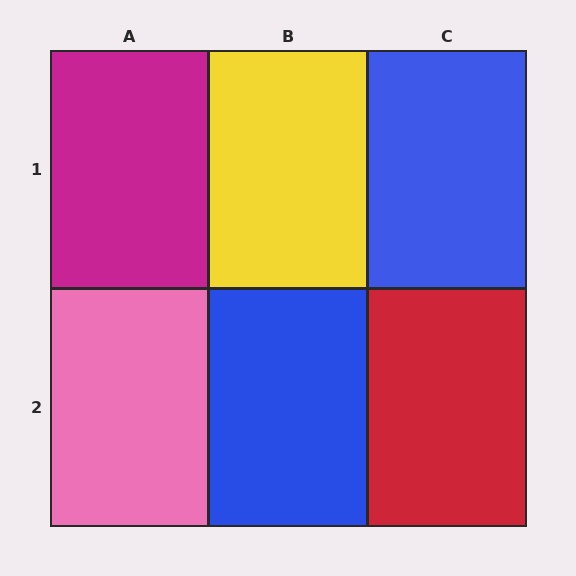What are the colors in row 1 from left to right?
Magenta, yellow, blue.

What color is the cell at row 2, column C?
Red.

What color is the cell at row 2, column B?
Blue.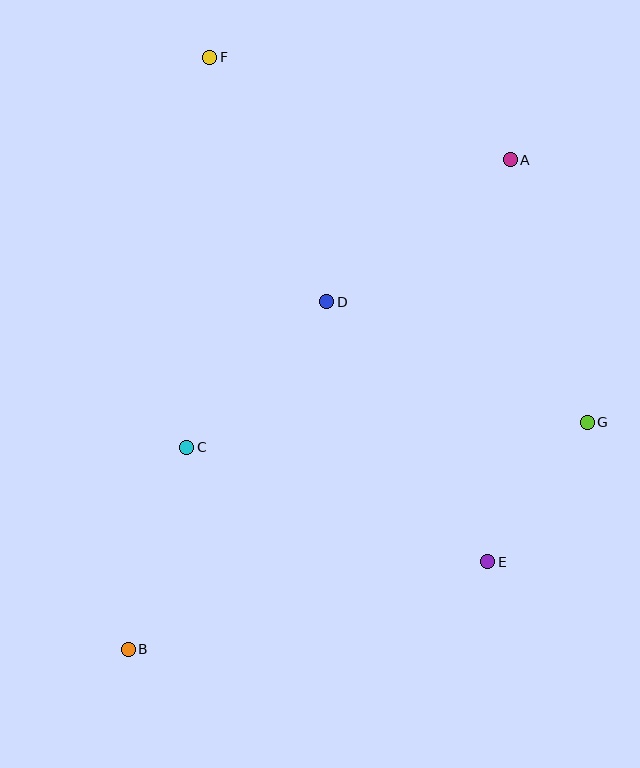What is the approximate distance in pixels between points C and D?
The distance between C and D is approximately 202 pixels.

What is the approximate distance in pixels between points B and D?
The distance between B and D is approximately 400 pixels.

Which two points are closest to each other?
Points E and G are closest to each other.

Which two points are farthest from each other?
Points A and B are farthest from each other.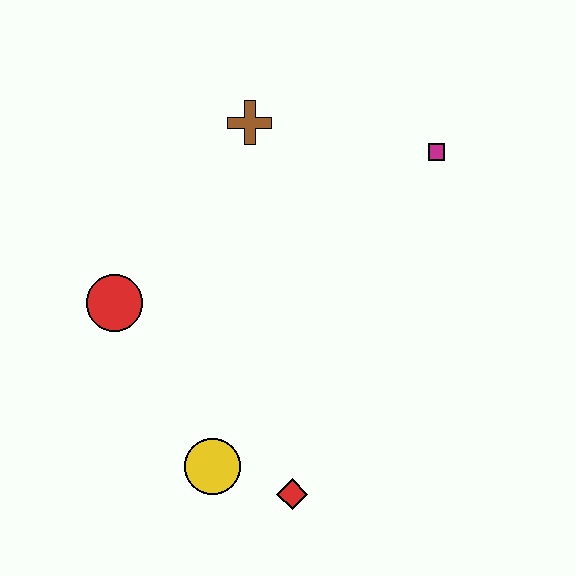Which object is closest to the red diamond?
The yellow circle is closest to the red diamond.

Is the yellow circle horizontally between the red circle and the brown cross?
Yes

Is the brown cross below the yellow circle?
No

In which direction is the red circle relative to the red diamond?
The red circle is above the red diamond.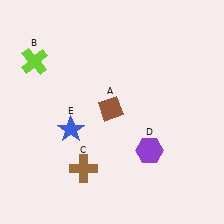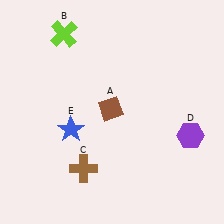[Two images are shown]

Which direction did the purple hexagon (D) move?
The purple hexagon (D) moved right.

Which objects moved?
The objects that moved are: the lime cross (B), the purple hexagon (D).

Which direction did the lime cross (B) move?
The lime cross (B) moved right.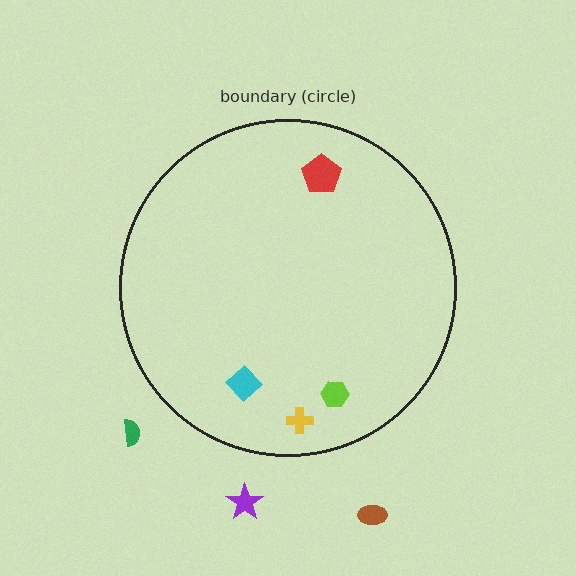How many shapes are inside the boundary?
4 inside, 3 outside.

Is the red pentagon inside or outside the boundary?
Inside.